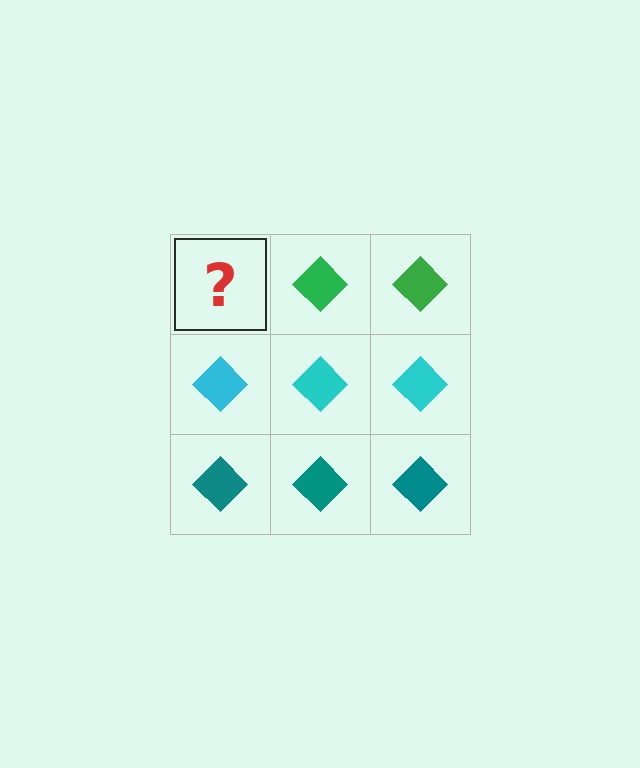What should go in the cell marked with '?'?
The missing cell should contain a green diamond.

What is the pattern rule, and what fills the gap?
The rule is that each row has a consistent color. The gap should be filled with a green diamond.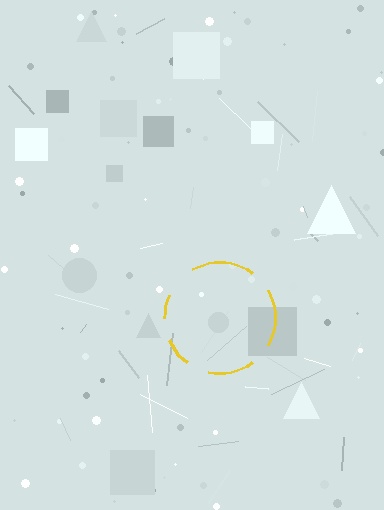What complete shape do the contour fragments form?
The contour fragments form a circle.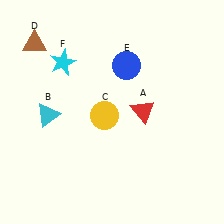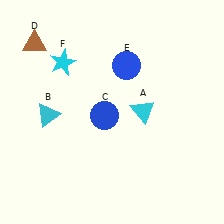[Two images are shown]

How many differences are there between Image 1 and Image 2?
There are 2 differences between the two images.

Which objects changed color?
A changed from red to cyan. C changed from yellow to blue.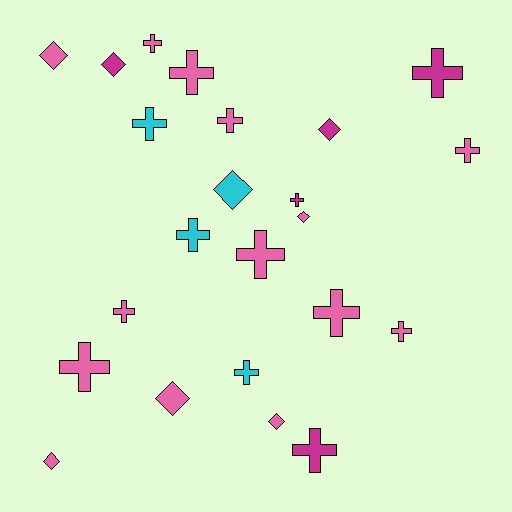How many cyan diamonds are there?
There is 1 cyan diamond.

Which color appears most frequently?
Pink, with 14 objects.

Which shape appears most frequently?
Cross, with 15 objects.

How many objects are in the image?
There are 23 objects.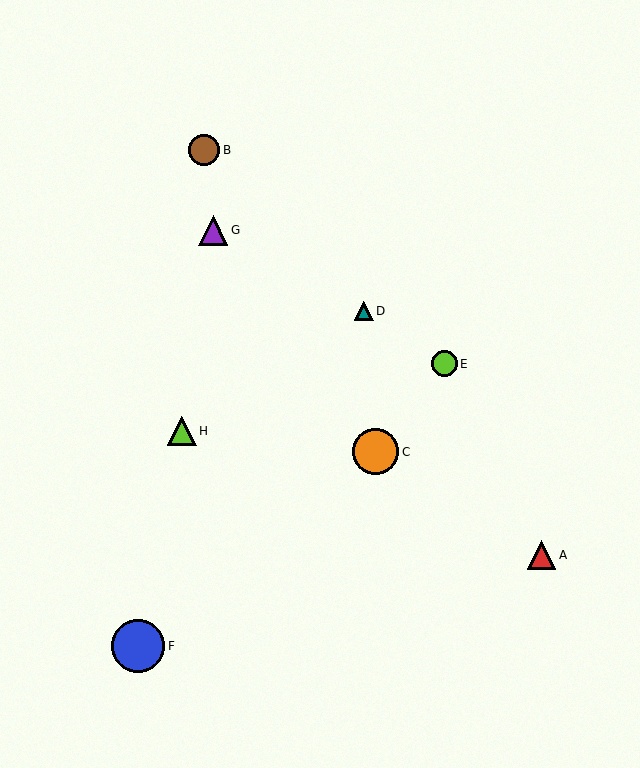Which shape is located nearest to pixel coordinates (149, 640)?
The blue circle (labeled F) at (138, 646) is nearest to that location.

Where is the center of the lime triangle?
The center of the lime triangle is at (182, 431).